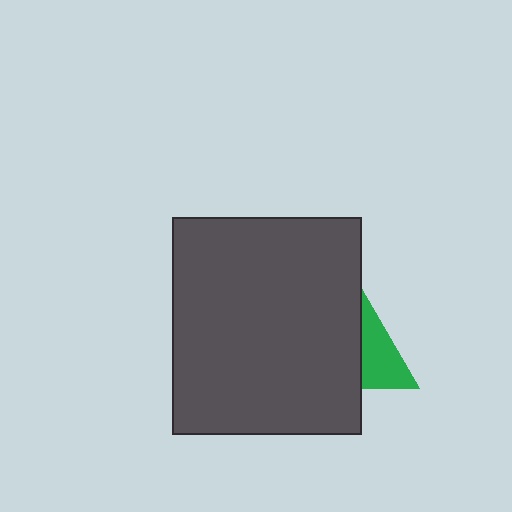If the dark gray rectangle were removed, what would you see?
You would see the complete green triangle.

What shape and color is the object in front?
The object in front is a dark gray rectangle.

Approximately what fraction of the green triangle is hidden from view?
Roughly 64% of the green triangle is hidden behind the dark gray rectangle.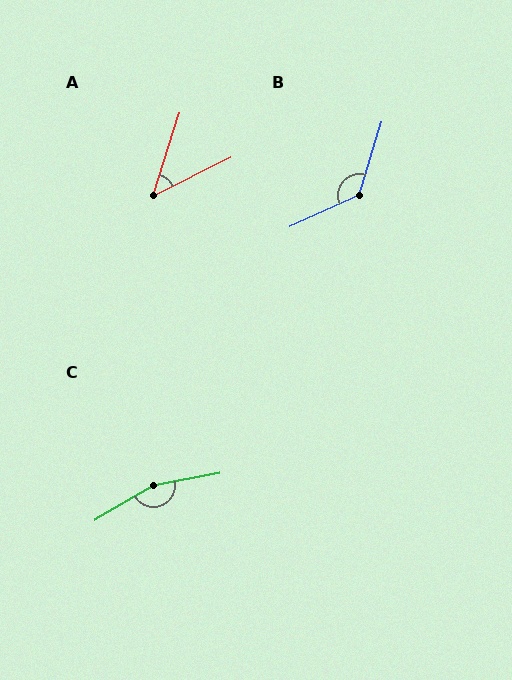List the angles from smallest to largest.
A (46°), B (132°), C (160°).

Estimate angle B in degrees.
Approximately 132 degrees.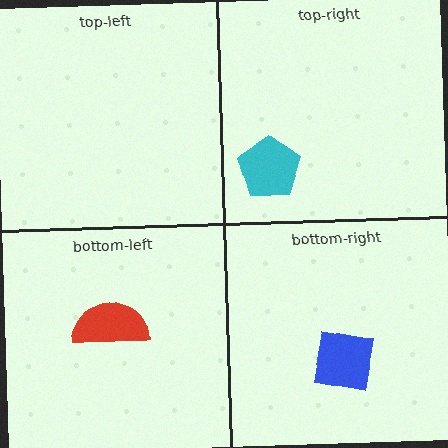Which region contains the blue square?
The bottom-right region.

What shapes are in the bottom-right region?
The blue square.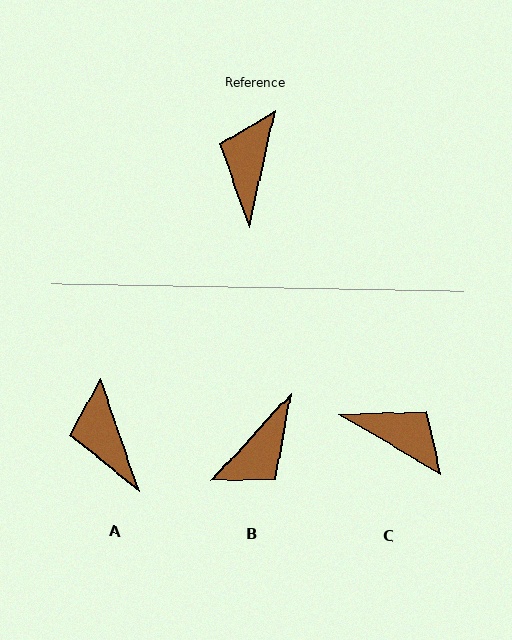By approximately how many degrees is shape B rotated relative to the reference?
Approximately 150 degrees counter-clockwise.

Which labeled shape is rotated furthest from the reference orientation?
B, about 150 degrees away.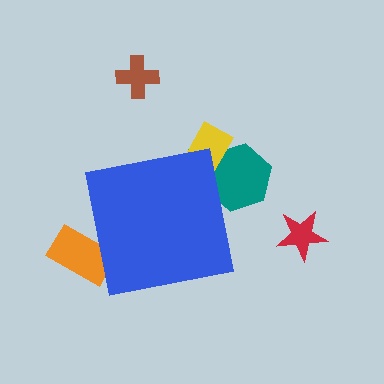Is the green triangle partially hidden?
Yes, the green triangle is partially hidden behind the blue square.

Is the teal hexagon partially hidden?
Yes, the teal hexagon is partially hidden behind the blue square.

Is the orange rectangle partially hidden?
Yes, the orange rectangle is partially hidden behind the blue square.